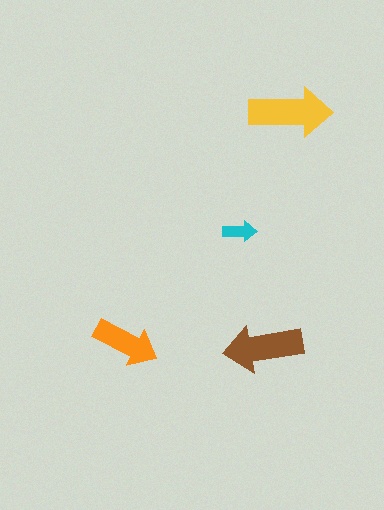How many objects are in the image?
There are 4 objects in the image.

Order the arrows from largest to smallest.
the yellow one, the brown one, the orange one, the cyan one.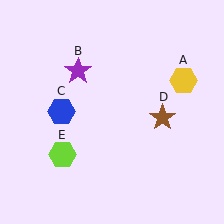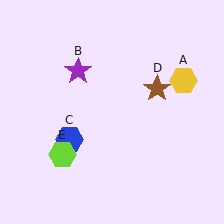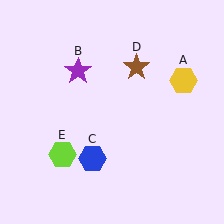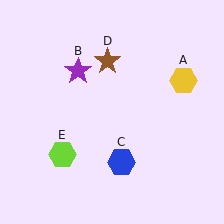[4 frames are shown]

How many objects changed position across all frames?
2 objects changed position: blue hexagon (object C), brown star (object D).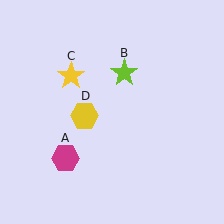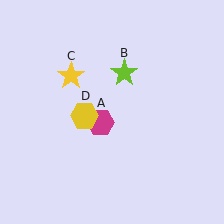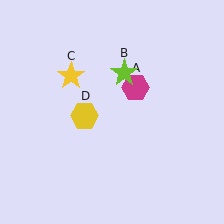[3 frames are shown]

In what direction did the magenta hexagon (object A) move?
The magenta hexagon (object A) moved up and to the right.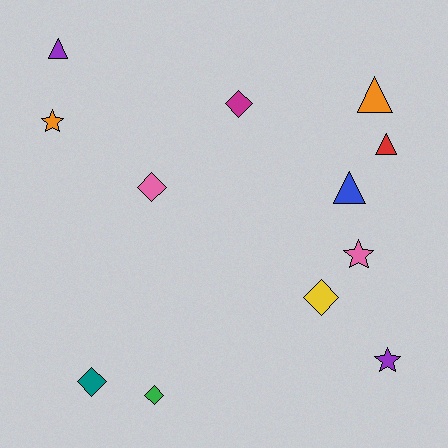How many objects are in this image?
There are 12 objects.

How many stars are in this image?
There are 3 stars.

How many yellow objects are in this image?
There is 1 yellow object.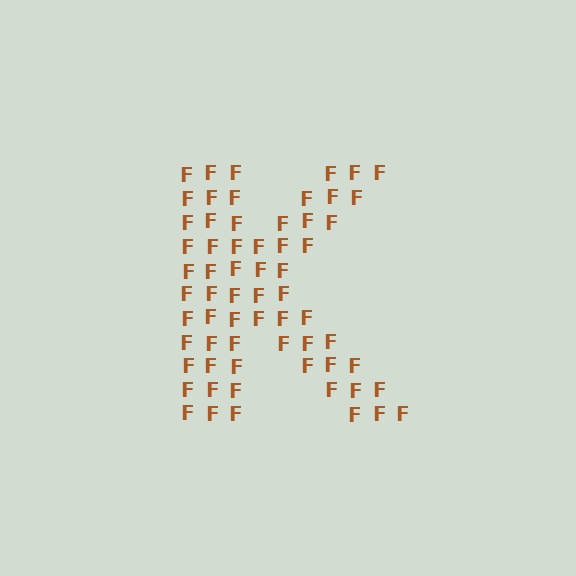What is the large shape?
The large shape is the letter K.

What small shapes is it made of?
It is made of small letter F's.